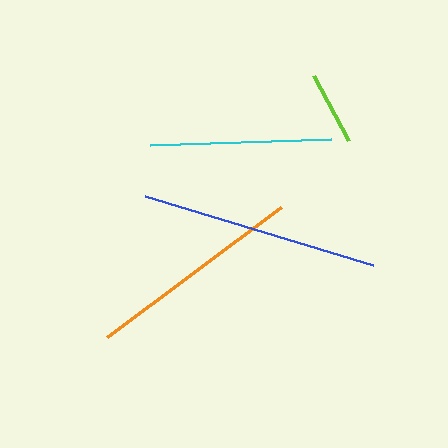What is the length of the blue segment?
The blue segment is approximately 238 pixels long.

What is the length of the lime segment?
The lime segment is approximately 74 pixels long.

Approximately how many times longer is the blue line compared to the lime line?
The blue line is approximately 3.2 times the length of the lime line.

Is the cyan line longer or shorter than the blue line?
The blue line is longer than the cyan line.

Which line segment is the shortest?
The lime line is the shortest at approximately 74 pixels.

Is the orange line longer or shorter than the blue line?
The blue line is longer than the orange line.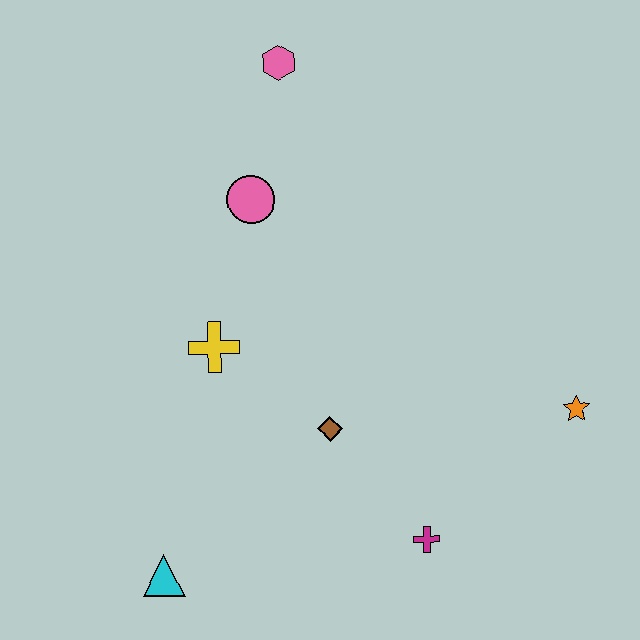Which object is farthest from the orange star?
The pink hexagon is farthest from the orange star.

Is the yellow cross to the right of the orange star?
No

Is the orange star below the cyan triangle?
No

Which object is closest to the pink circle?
The pink hexagon is closest to the pink circle.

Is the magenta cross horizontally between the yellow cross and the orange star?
Yes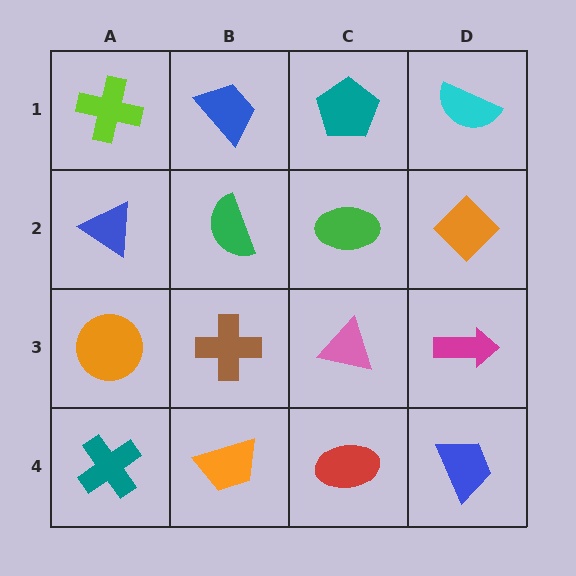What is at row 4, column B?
An orange trapezoid.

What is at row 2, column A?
A blue triangle.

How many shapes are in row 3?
4 shapes.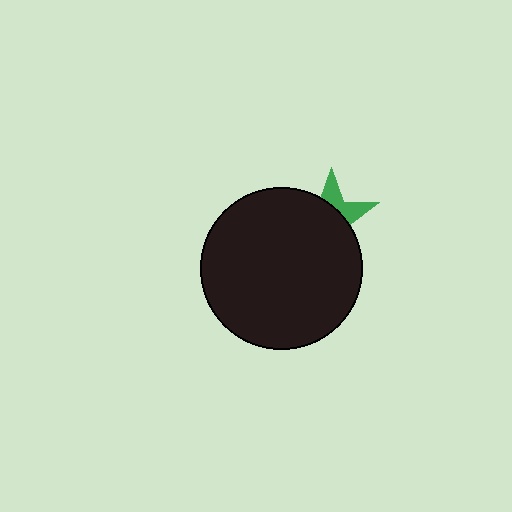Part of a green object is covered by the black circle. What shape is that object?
It is a star.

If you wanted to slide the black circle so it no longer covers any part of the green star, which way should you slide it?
Slide it toward the lower-left — that is the most direct way to separate the two shapes.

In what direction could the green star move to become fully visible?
The green star could move toward the upper-right. That would shift it out from behind the black circle entirely.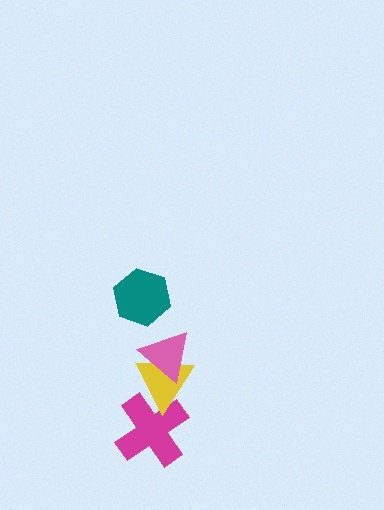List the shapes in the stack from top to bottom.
From top to bottom: the teal hexagon, the pink triangle, the yellow triangle, the magenta cross.